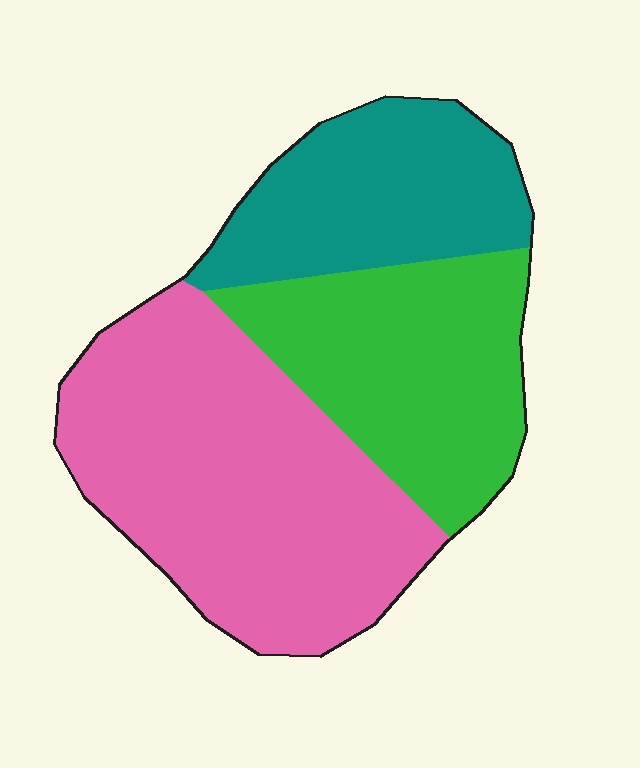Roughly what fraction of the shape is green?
Green takes up between a quarter and a half of the shape.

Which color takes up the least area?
Teal, at roughly 25%.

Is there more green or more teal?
Green.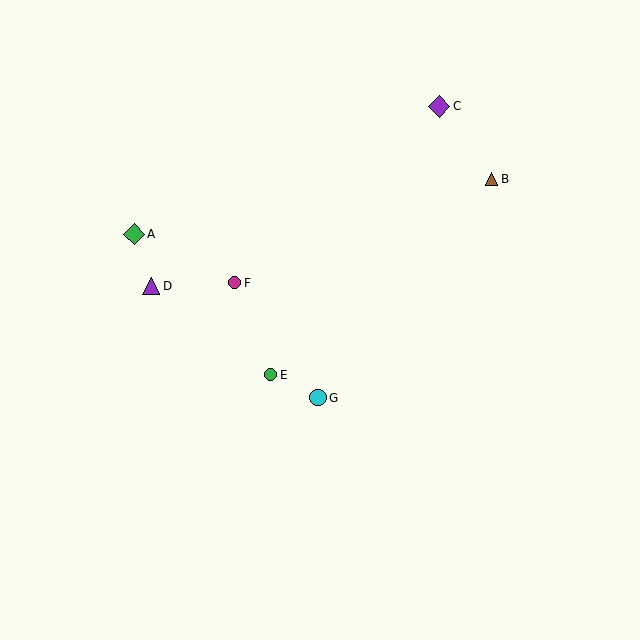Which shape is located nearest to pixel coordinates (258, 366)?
The green circle (labeled E) at (271, 375) is nearest to that location.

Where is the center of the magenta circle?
The center of the magenta circle is at (235, 283).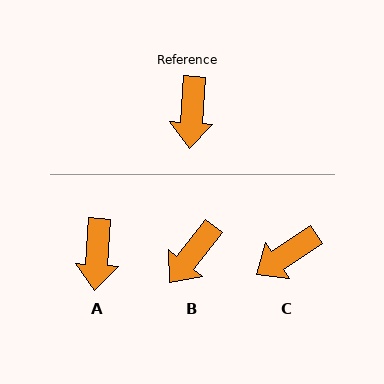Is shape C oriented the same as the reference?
No, it is off by about 53 degrees.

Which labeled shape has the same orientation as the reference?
A.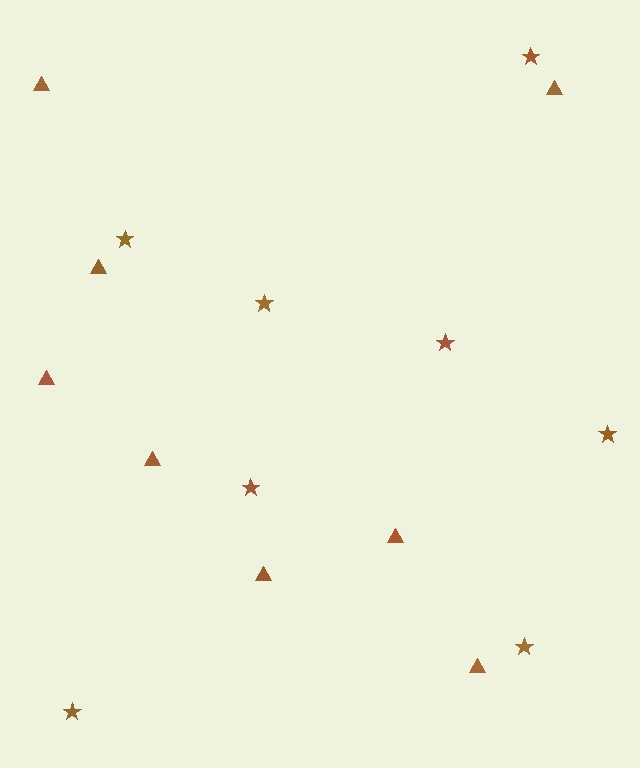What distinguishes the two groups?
There are 2 groups: one group of triangles (8) and one group of stars (8).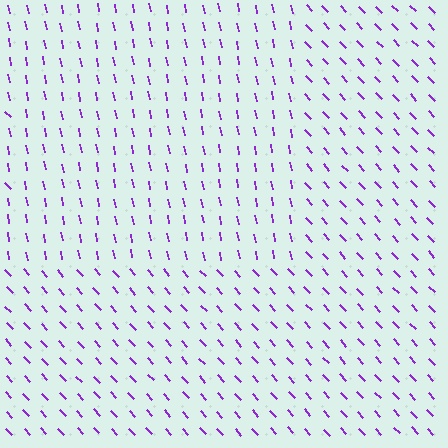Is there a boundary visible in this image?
Yes, there is a texture boundary formed by a change in line orientation.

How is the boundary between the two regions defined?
The boundary is defined purely by a change in line orientation (approximately 32 degrees difference). All lines are the same color and thickness.